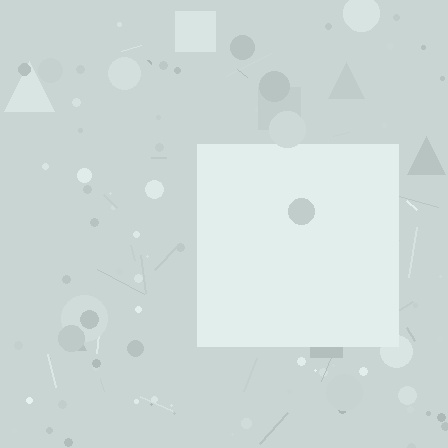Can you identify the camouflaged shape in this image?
The camouflaged shape is a square.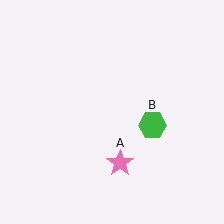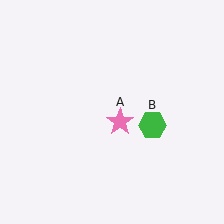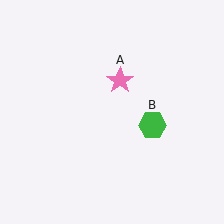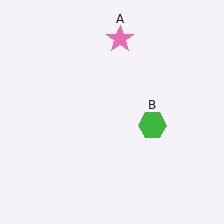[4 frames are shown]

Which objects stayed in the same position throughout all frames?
Green hexagon (object B) remained stationary.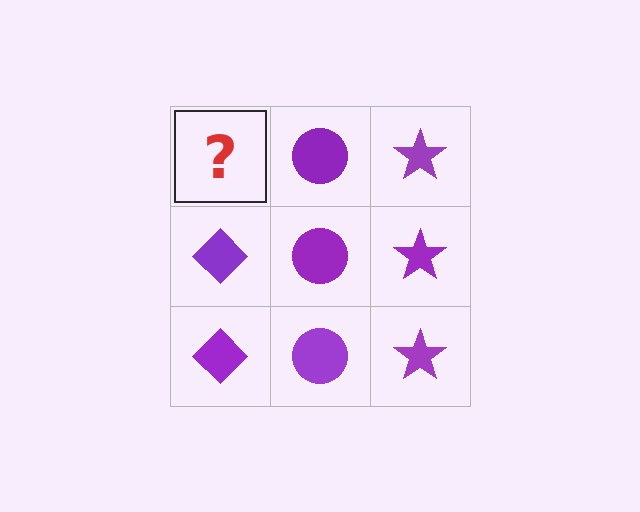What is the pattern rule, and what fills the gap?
The rule is that each column has a consistent shape. The gap should be filled with a purple diamond.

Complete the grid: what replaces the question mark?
The question mark should be replaced with a purple diamond.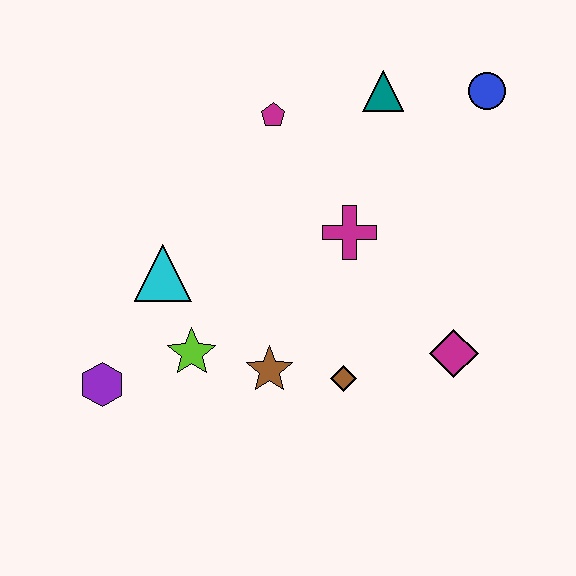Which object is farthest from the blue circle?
The purple hexagon is farthest from the blue circle.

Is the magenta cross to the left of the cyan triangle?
No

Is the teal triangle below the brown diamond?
No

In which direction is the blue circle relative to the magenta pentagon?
The blue circle is to the right of the magenta pentagon.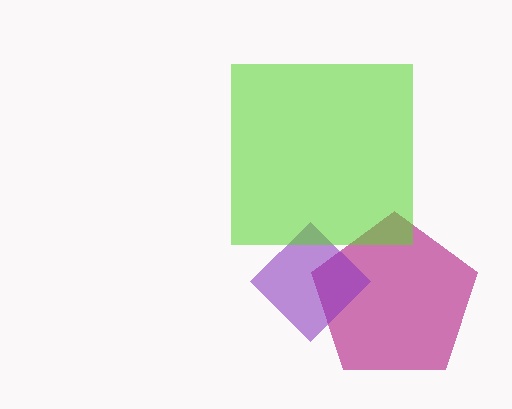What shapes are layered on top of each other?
The layered shapes are: a magenta pentagon, a purple diamond, a lime square.